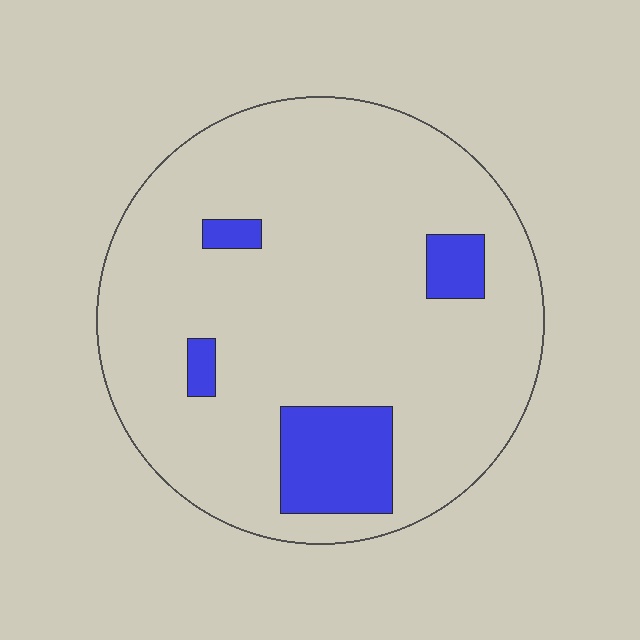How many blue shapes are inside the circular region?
4.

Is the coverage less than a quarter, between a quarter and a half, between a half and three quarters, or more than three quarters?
Less than a quarter.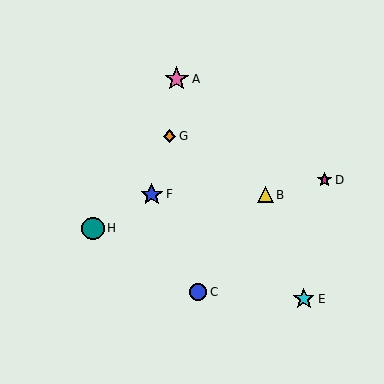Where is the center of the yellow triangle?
The center of the yellow triangle is at (265, 195).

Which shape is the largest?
The pink star (labeled A) is the largest.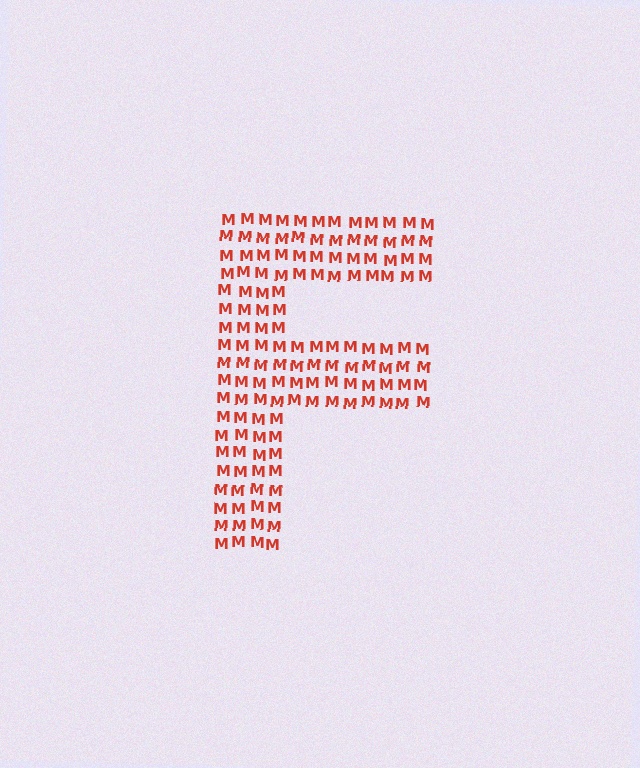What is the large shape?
The large shape is the letter F.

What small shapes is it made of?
It is made of small letter M's.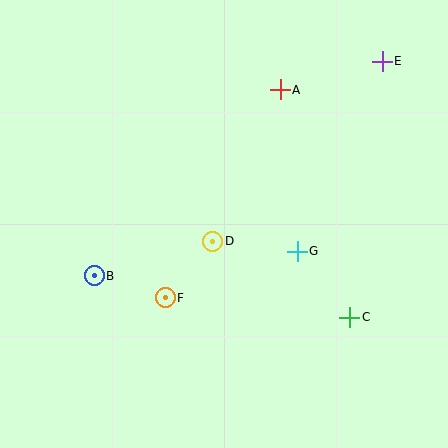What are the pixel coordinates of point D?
Point D is at (213, 241).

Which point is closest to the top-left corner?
Point B is closest to the top-left corner.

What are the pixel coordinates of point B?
Point B is at (94, 276).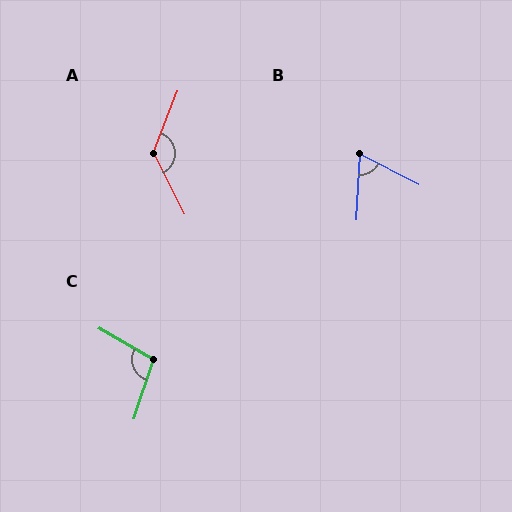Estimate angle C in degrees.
Approximately 101 degrees.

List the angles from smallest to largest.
B (65°), C (101°), A (132°).